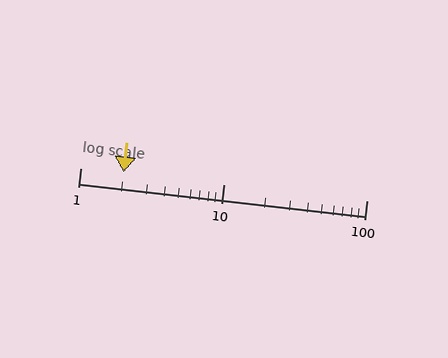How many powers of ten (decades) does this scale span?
The scale spans 2 decades, from 1 to 100.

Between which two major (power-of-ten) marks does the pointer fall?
The pointer is between 1 and 10.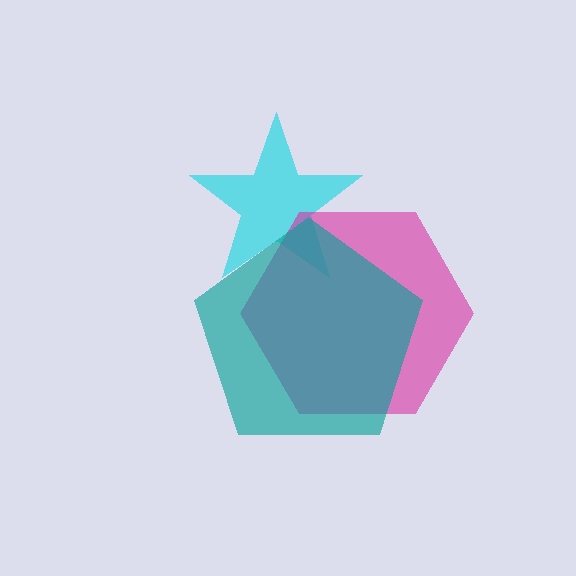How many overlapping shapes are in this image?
There are 3 overlapping shapes in the image.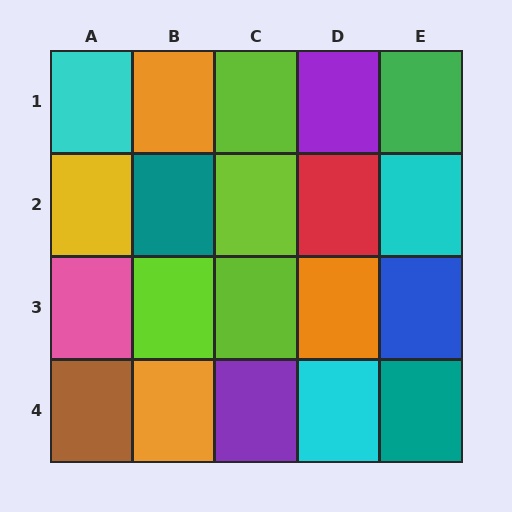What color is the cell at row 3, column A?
Pink.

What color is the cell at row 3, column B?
Lime.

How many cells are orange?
3 cells are orange.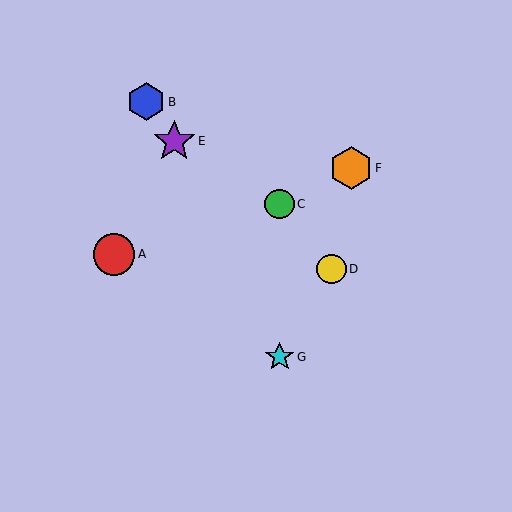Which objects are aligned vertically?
Objects C, G are aligned vertically.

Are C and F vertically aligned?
No, C is at x≈280 and F is at x≈351.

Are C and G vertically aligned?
Yes, both are at x≈280.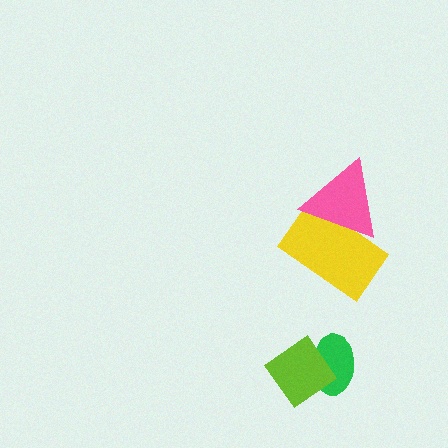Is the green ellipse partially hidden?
Yes, it is partially covered by another shape.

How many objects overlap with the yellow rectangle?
1 object overlaps with the yellow rectangle.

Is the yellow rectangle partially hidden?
Yes, it is partially covered by another shape.